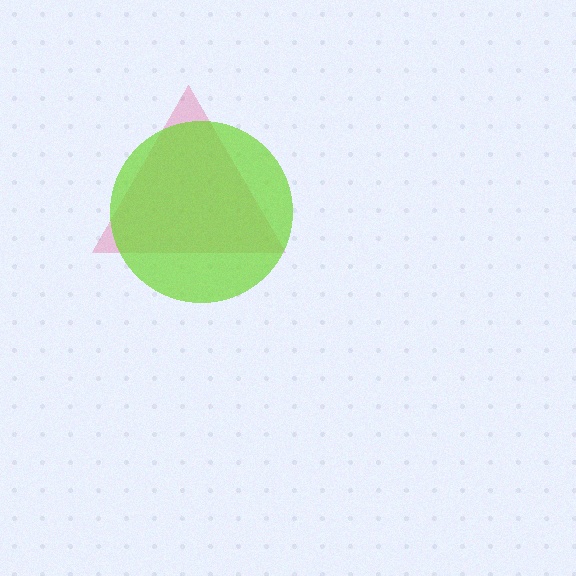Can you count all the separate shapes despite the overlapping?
Yes, there are 2 separate shapes.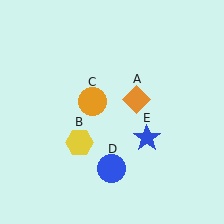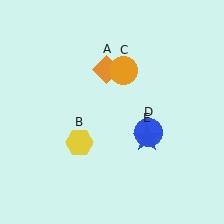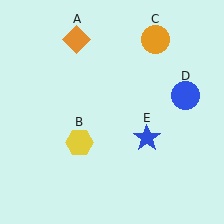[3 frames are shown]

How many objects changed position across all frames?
3 objects changed position: orange diamond (object A), orange circle (object C), blue circle (object D).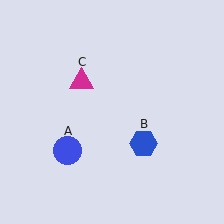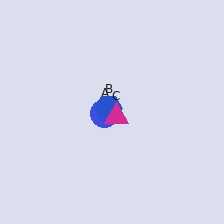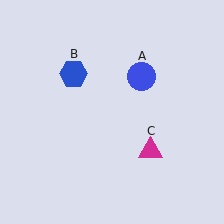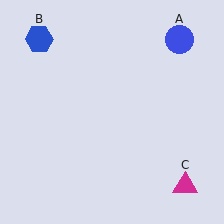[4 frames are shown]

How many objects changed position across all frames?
3 objects changed position: blue circle (object A), blue hexagon (object B), magenta triangle (object C).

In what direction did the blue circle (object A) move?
The blue circle (object A) moved up and to the right.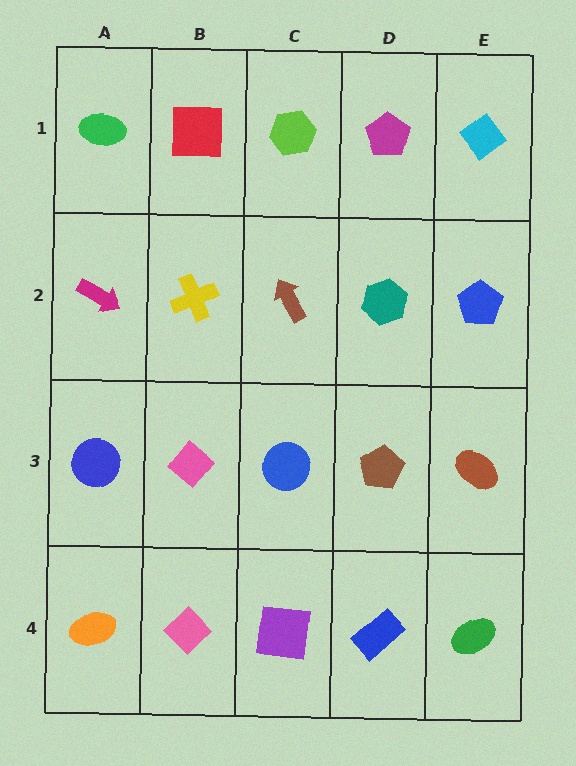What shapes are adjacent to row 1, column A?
A magenta arrow (row 2, column A), a red square (row 1, column B).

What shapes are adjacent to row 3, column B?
A yellow cross (row 2, column B), a pink diamond (row 4, column B), a blue circle (row 3, column A), a blue circle (row 3, column C).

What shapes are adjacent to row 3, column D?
A teal hexagon (row 2, column D), a blue rectangle (row 4, column D), a blue circle (row 3, column C), a brown ellipse (row 3, column E).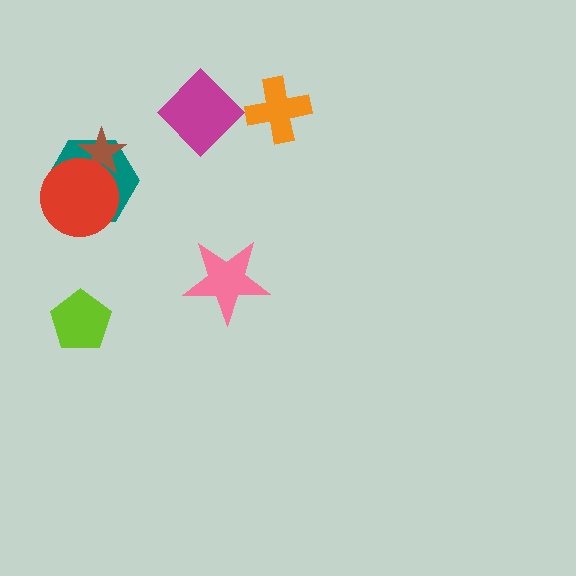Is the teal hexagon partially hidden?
Yes, it is partially covered by another shape.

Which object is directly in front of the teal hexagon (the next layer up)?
The brown star is directly in front of the teal hexagon.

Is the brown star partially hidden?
Yes, it is partially covered by another shape.